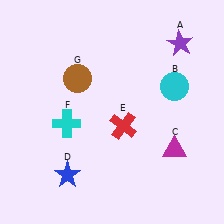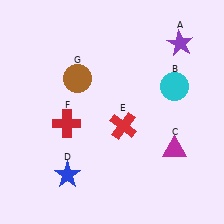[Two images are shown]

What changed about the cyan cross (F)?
In Image 1, F is cyan. In Image 2, it changed to red.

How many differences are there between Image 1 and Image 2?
There is 1 difference between the two images.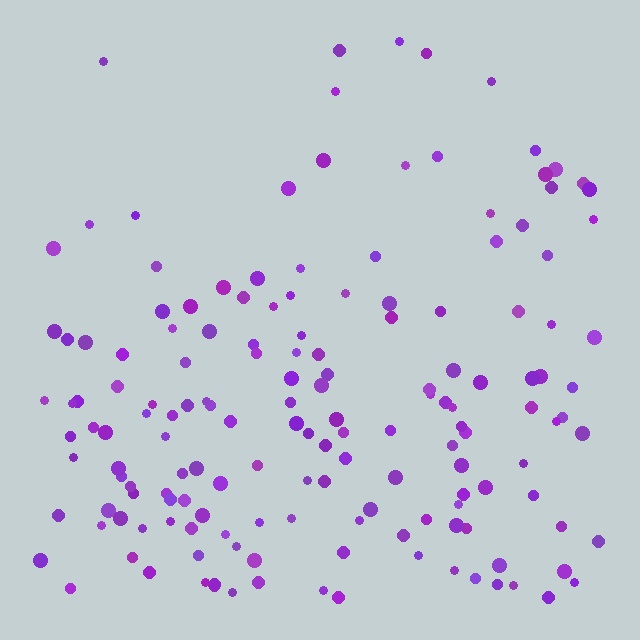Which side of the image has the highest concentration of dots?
The bottom.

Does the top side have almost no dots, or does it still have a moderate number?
Still a moderate number, just noticeably fewer than the bottom.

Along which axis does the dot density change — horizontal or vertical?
Vertical.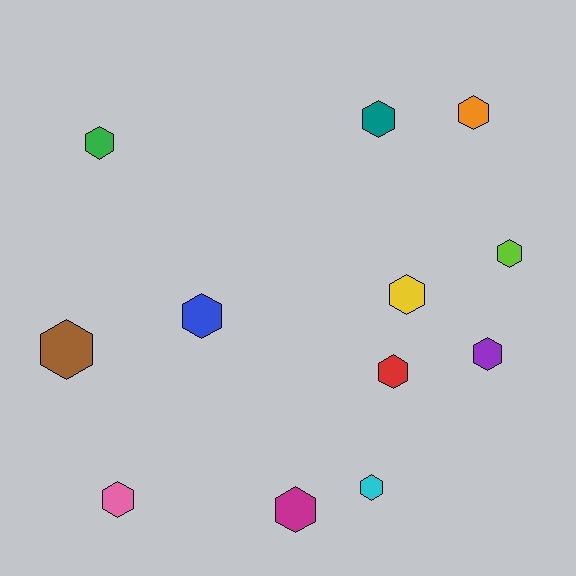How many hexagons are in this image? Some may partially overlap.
There are 12 hexagons.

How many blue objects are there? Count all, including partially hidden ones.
There is 1 blue object.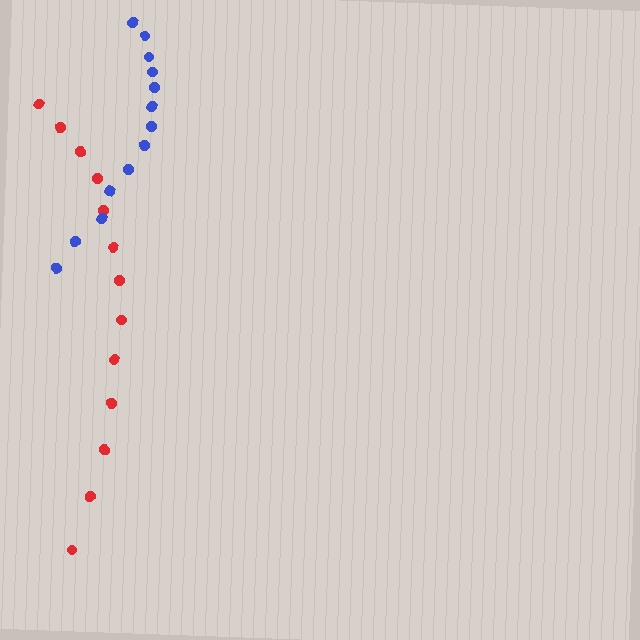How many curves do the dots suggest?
There are 2 distinct paths.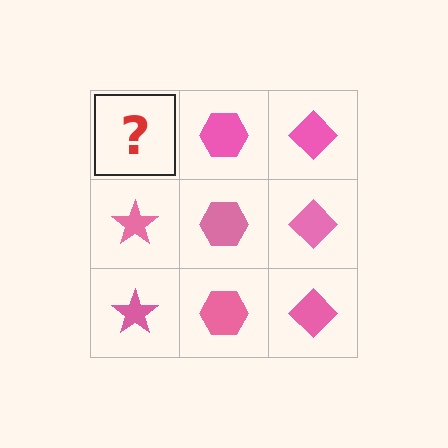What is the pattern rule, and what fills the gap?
The rule is that each column has a consistent shape. The gap should be filled with a pink star.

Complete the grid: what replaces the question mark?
The question mark should be replaced with a pink star.